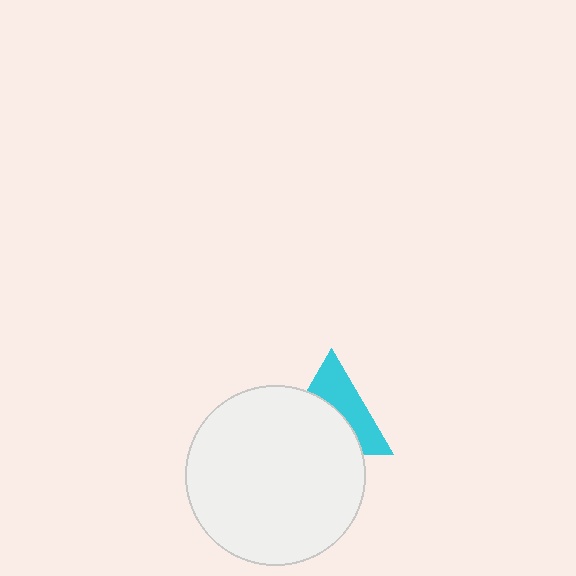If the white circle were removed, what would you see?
You would see the complete cyan triangle.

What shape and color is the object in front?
The object in front is a white circle.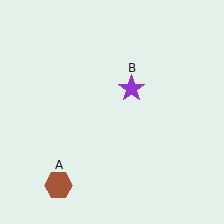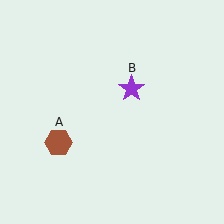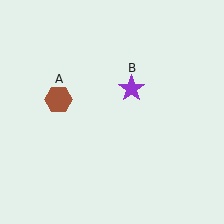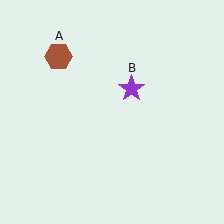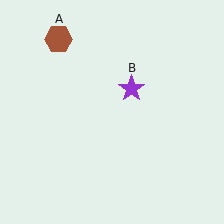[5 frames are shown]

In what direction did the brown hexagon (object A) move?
The brown hexagon (object A) moved up.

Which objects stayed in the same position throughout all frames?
Purple star (object B) remained stationary.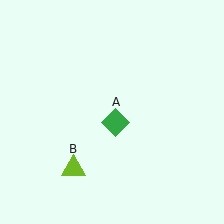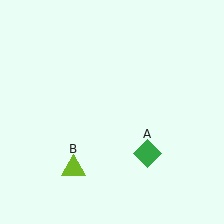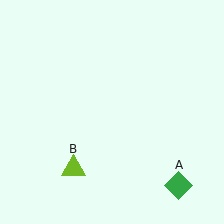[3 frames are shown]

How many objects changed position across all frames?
1 object changed position: green diamond (object A).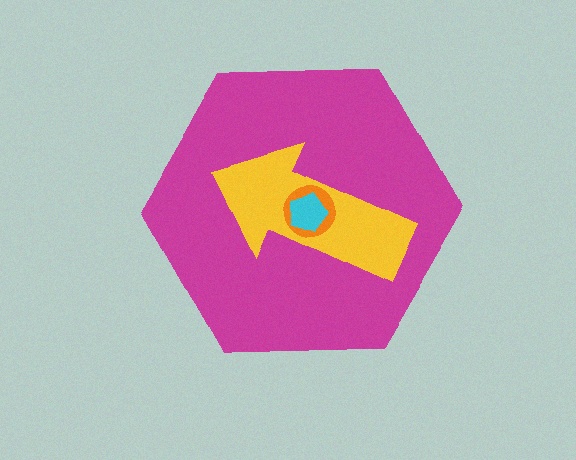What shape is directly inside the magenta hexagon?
The yellow arrow.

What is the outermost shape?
The magenta hexagon.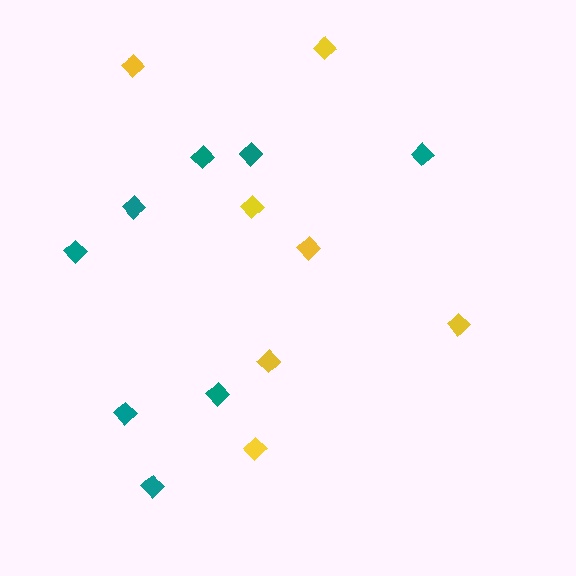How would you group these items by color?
There are 2 groups: one group of teal diamonds (8) and one group of yellow diamonds (7).